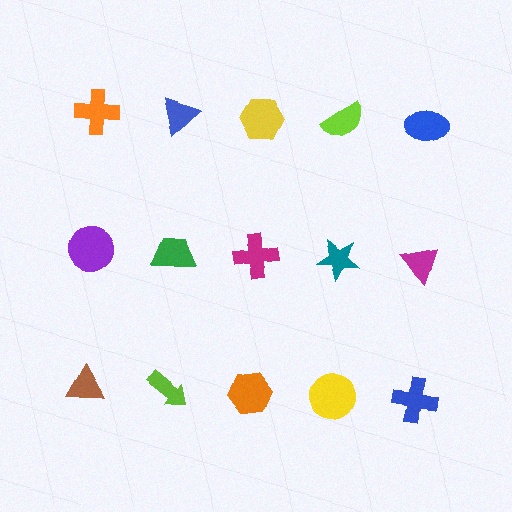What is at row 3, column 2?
A lime arrow.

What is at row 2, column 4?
A teal star.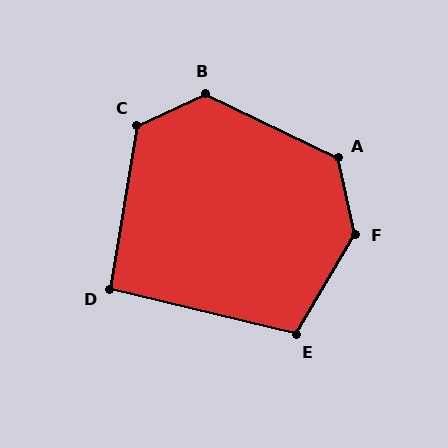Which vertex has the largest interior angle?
F, at approximately 137 degrees.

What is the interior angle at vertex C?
Approximately 124 degrees (obtuse).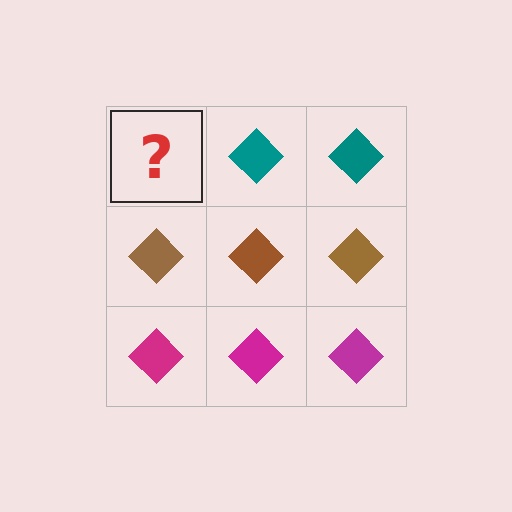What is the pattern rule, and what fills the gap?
The rule is that each row has a consistent color. The gap should be filled with a teal diamond.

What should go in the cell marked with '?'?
The missing cell should contain a teal diamond.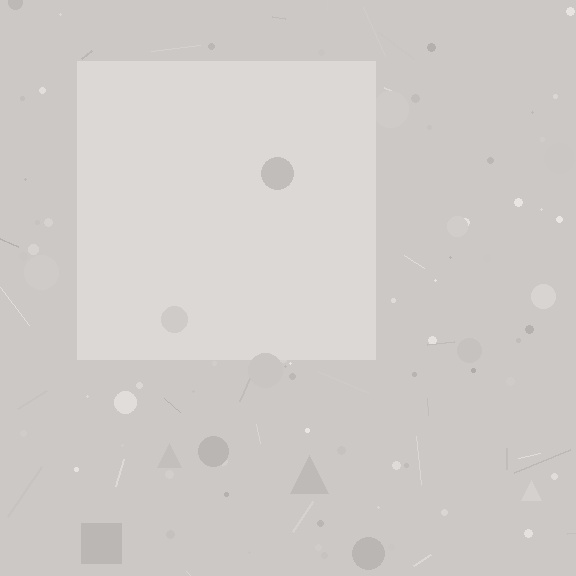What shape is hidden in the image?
A square is hidden in the image.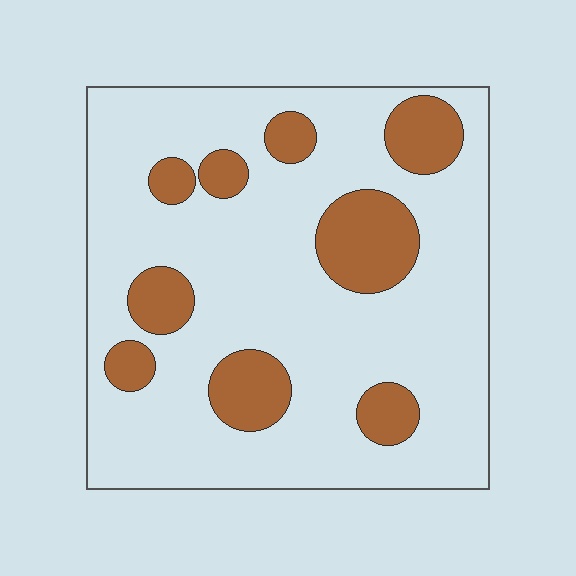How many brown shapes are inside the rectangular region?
9.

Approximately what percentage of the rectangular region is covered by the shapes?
Approximately 20%.